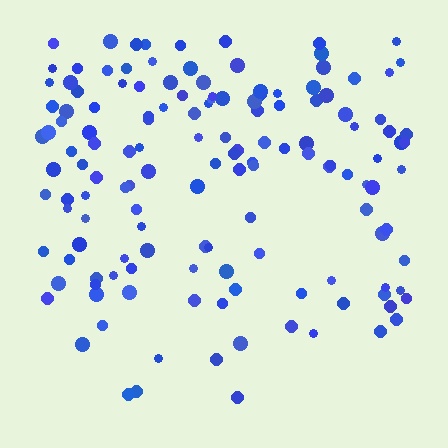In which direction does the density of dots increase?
From bottom to top, with the top side densest.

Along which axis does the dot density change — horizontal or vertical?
Vertical.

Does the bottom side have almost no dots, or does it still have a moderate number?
Still a moderate number, just noticeably fewer than the top.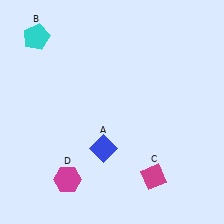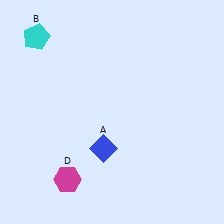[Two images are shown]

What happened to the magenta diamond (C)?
The magenta diamond (C) was removed in Image 2. It was in the bottom-right area of Image 1.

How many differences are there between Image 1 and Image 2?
There is 1 difference between the two images.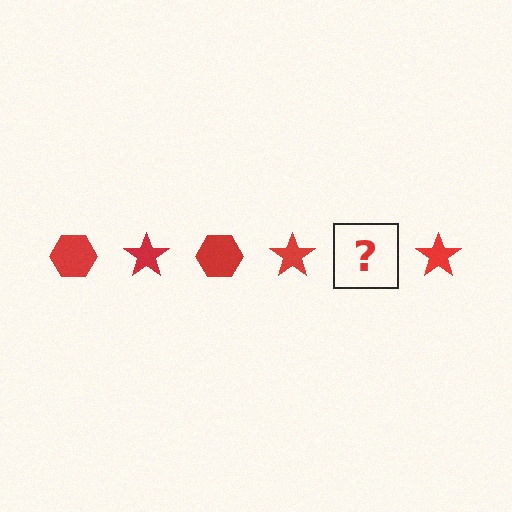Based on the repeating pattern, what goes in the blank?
The blank should be a red hexagon.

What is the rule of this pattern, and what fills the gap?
The rule is that the pattern cycles through hexagon, star shapes in red. The gap should be filled with a red hexagon.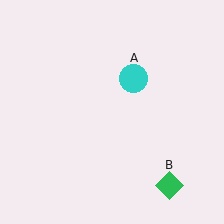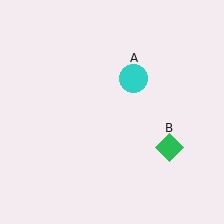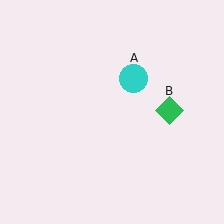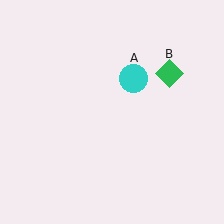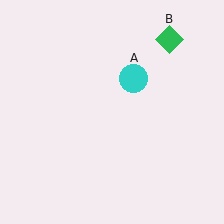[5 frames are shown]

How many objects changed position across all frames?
1 object changed position: green diamond (object B).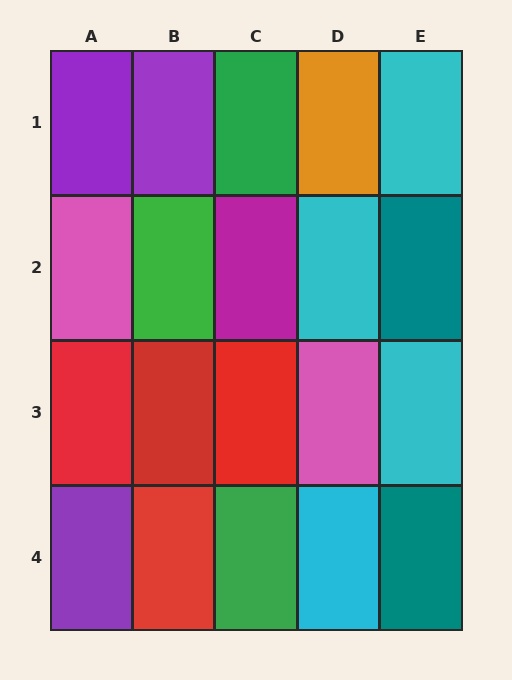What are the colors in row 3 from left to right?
Red, red, red, pink, cyan.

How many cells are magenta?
1 cell is magenta.